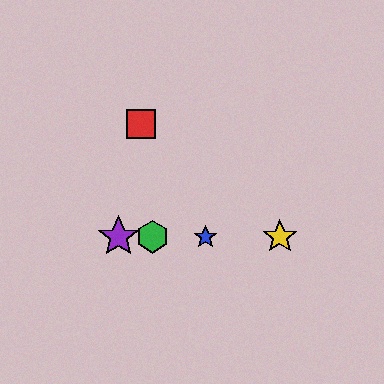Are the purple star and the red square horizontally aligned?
No, the purple star is at y≈237 and the red square is at y≈124.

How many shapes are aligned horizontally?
4 shapes (the blue star, the green hexagon, the yellow star, the purple star) are aligned horizontally.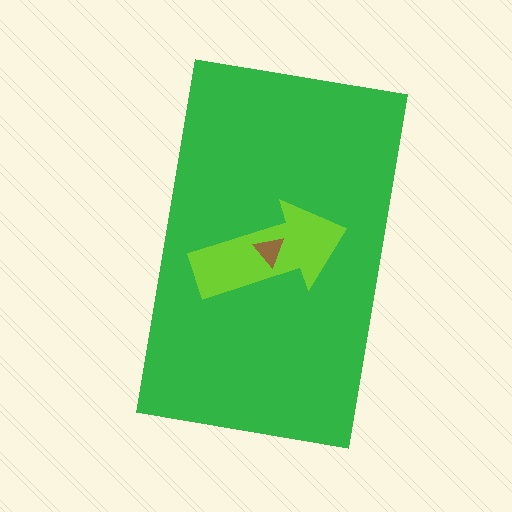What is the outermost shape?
The green rectangle.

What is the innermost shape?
The brown triangle.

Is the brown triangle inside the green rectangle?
Yes.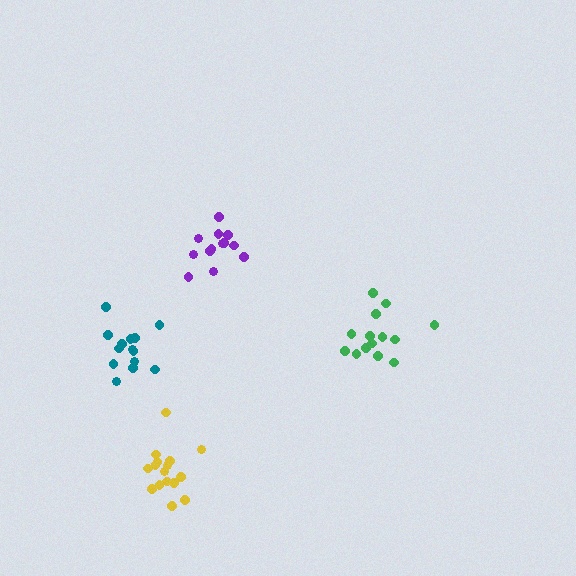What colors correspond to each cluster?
The clusters are colored: green, purple, teal, yellow.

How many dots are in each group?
Group 1: 15 dots, Group 2: 13 dots, Group 3: 14 dots, Group 4: 16 dots (58 total).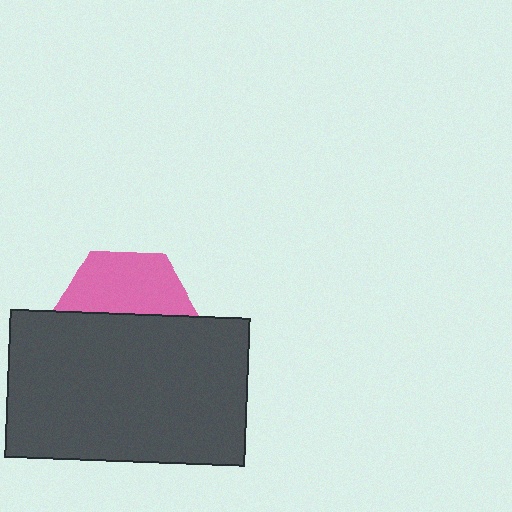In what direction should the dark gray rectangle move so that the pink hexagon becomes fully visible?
The dark gray rectangle should move down. That is the shortest direction to clear the overlap and leave the pink hexagon fully visible.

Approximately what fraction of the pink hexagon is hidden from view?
Roughly 55% of the pink hexagon is hidden behind the dark gray rectangle.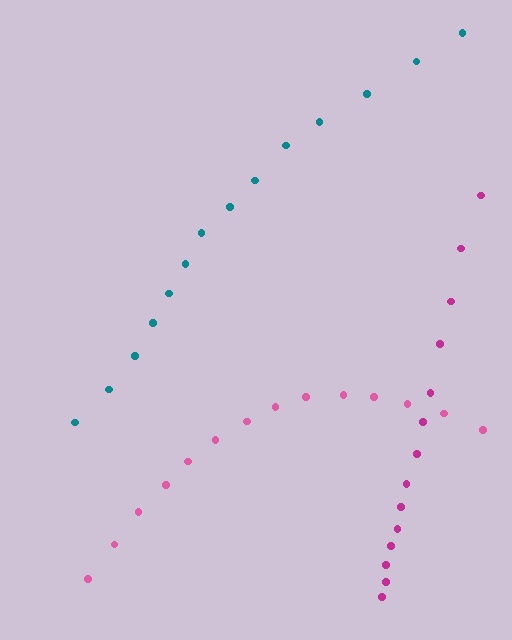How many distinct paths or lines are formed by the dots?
There are 3 distinct paths.